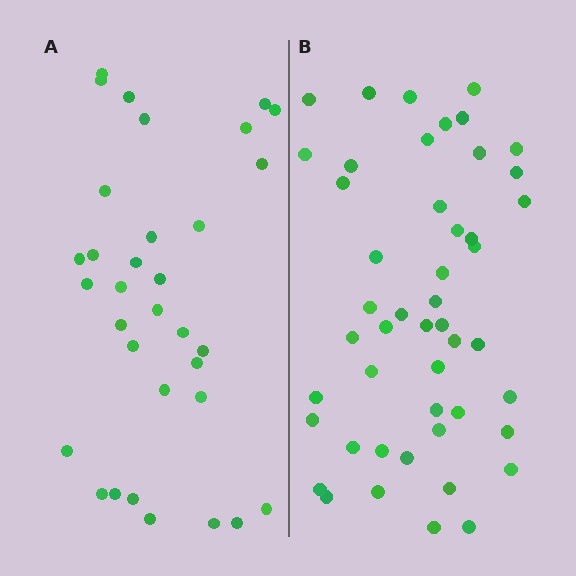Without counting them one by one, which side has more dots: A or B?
Region B (the right region) has more dots.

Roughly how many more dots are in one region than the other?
Region B has approximately 15 more dots than region A.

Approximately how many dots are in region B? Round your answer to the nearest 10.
About 50 dots. (The exact count is 48, which rounds to 50.)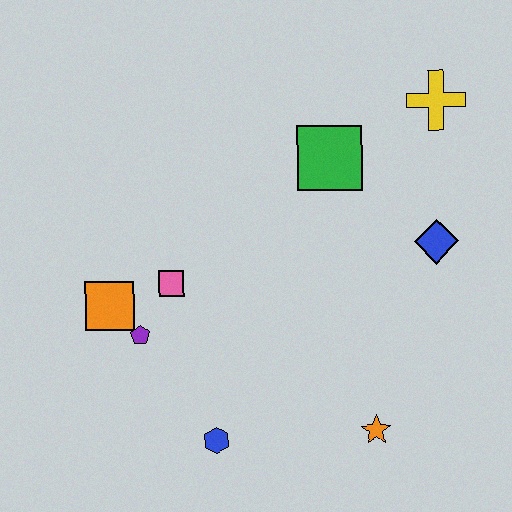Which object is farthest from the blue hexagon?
The yellow cross is farthest from the blue hexagon.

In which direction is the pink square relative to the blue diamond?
The pink square is to the left of the blue diamond.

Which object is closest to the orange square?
The purple pentagon is closest to the orange square.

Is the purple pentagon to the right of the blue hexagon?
No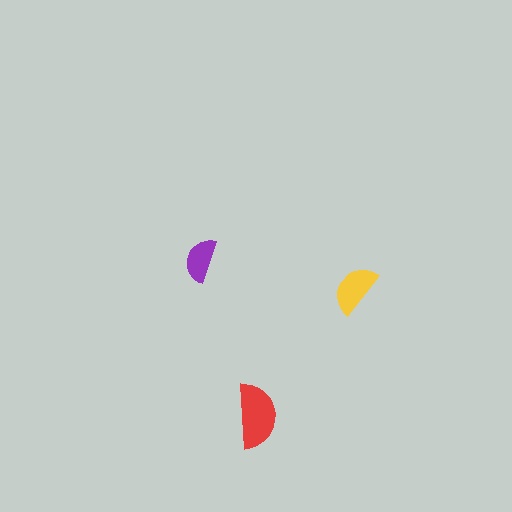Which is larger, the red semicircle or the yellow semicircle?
The red one.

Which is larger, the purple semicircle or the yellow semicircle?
The yellow one.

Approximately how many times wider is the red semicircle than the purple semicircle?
About 1.5 times wider.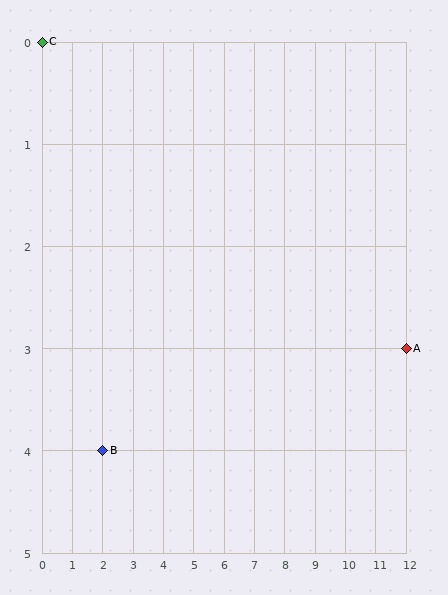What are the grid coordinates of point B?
Point B is at grid coordinates (2, 4).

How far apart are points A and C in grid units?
Points A and C are 12 columns and 3 rows apart (about 12.4 grid units diagonally).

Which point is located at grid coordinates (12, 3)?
Point A is at (12, 3).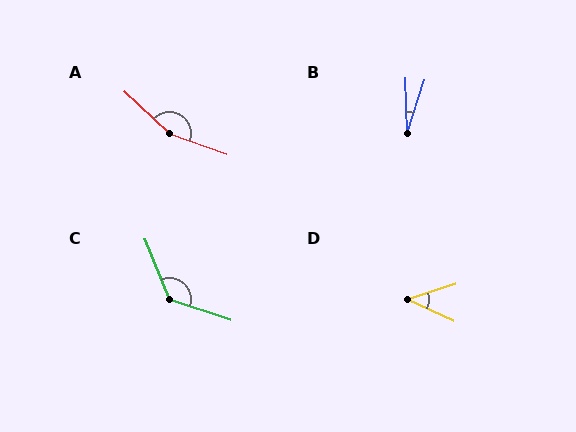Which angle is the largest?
A, at approximately 156 degrees.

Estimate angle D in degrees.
Approximately 43 degrees.